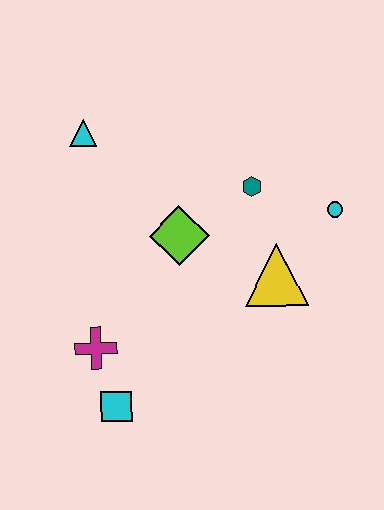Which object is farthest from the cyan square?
The cyan circle is farthest from the cyan square.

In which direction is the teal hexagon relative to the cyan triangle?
The teal hexagon is to the right of the cyan triangle.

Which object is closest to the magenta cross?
The cyan square is closest to the magenta cross.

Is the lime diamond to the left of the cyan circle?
Yes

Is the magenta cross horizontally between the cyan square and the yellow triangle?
No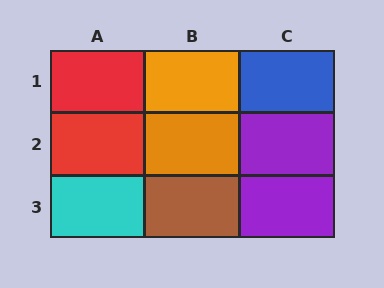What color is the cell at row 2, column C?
Purple.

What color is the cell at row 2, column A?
Red.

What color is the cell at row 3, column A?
Cyan.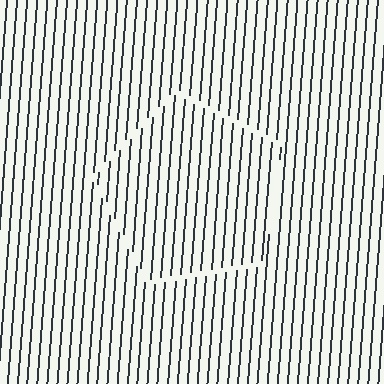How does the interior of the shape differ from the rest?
The interior of the shape contains the same grating, shifted by half a period — the contour is defined by the phase discontinuity where line-ends from the inner and outer gratings abut.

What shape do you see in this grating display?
An illusory pentagon. The interior of the shape contains the same grating, shifted by half a period — the contour is defined by the phase discontinuity where line-ends from the inner and outer gratings abut.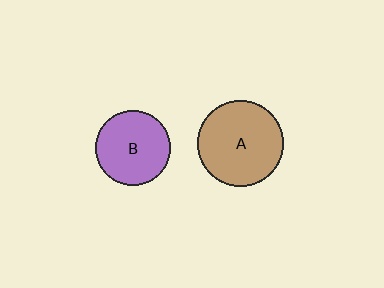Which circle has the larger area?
Circle A (brown).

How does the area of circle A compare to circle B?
Approximately 1.3 times.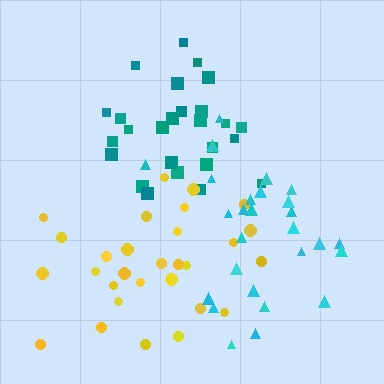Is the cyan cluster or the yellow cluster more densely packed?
Cyan.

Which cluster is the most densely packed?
Teal.